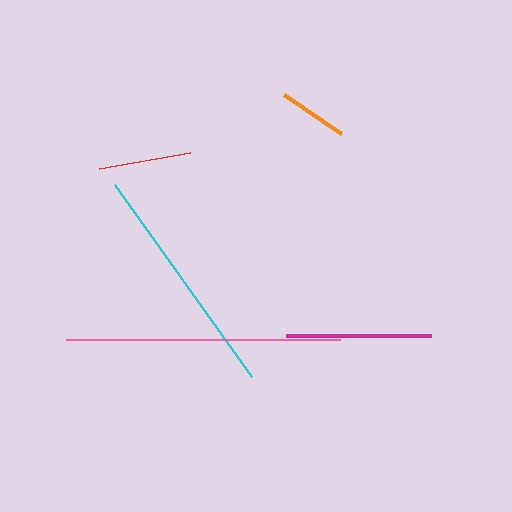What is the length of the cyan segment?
The cyan segment is approximately 237 pixels long.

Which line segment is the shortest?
The orange line is the shortest at approximately 69 pixels.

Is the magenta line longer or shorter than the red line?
The magenta line is longer than the red line.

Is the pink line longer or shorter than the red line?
The pink line is longer than the red line.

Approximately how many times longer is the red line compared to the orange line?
The red line is approximately 1.3 times the length of the orange line.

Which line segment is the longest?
The pink line is the longest at approximately 274 pixels.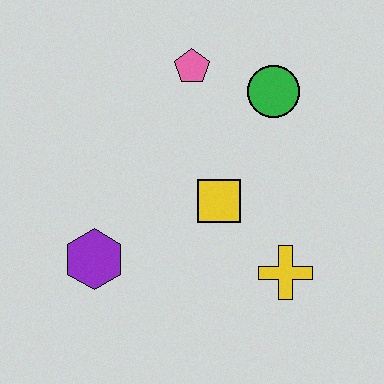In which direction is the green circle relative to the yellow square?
The green circle is above the yellow square.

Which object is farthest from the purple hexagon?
The green circle is farthest from the purple hexagon.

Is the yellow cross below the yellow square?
Yes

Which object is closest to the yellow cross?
The yellow square is closest to the yellow cross.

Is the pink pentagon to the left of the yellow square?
Yes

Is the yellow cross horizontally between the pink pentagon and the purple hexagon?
No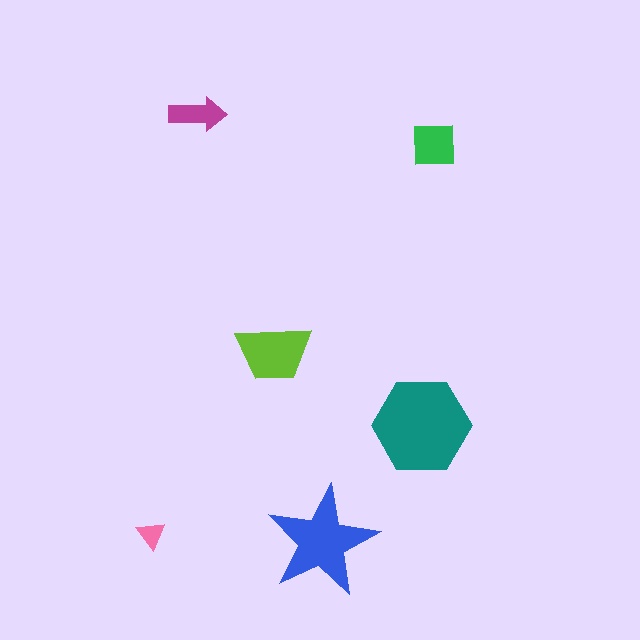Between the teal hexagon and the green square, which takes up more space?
The teal hexagon.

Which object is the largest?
The teal hexagon.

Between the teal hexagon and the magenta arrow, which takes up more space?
The teal hexagon.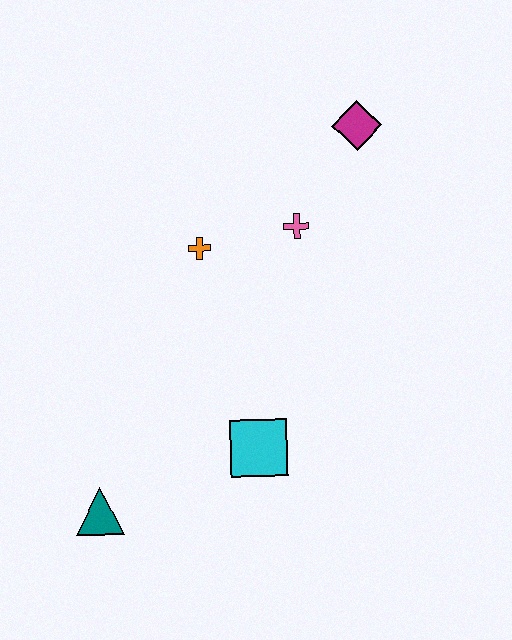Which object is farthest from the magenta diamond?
The teal triangle is farthest from the magenta diamond.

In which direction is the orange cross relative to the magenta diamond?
The orange cross is to the left of the magenta diamond.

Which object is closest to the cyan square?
The teal triangle is closest to the cyan square.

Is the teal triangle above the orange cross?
No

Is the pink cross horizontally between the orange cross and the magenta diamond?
Yes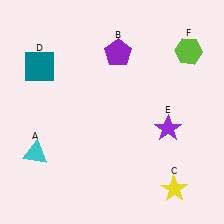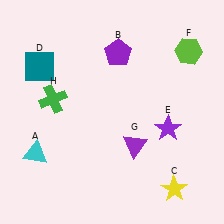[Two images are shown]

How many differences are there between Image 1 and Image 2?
There are 2 differences between the two images.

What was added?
A purple triangle (G), a green cross (H) were added in Image 2.